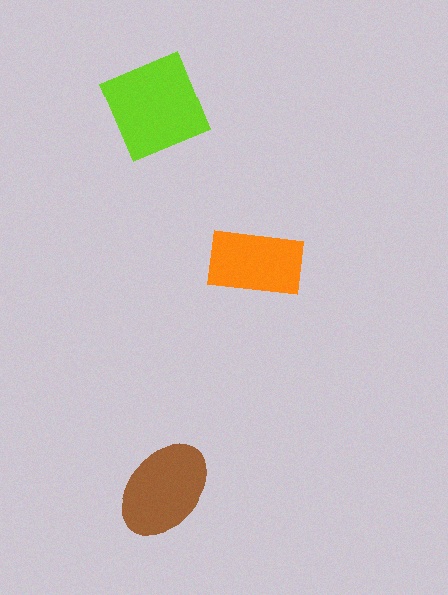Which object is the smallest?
The orange rectangle.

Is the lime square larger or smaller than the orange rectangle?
Larger.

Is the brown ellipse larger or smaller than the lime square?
Smaller.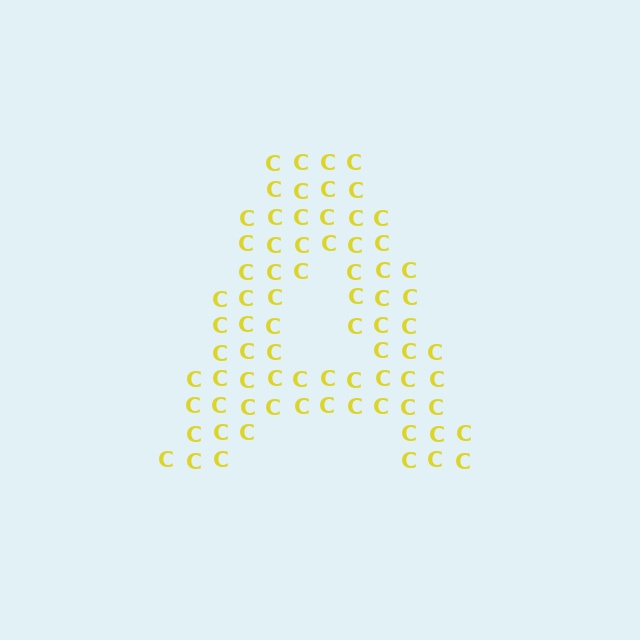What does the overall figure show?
The overall figure shows the letter A.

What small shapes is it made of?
It is made of small letter C's.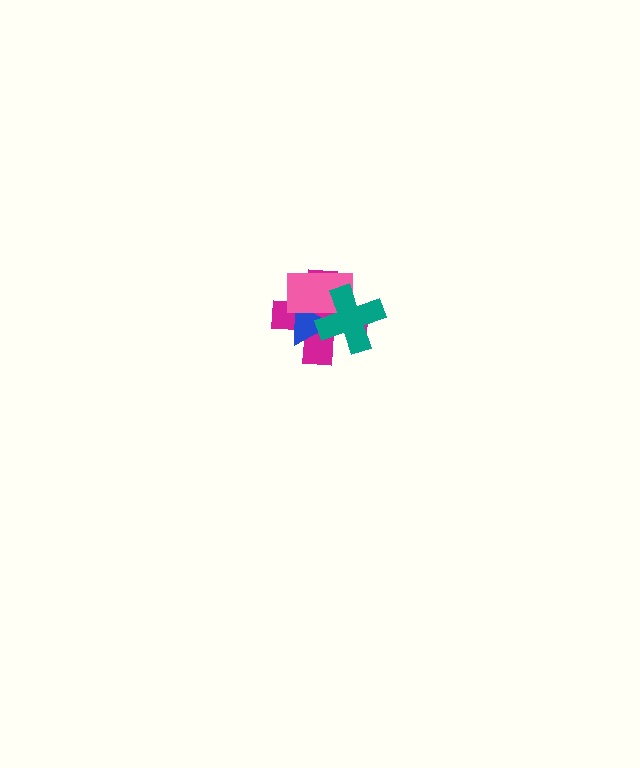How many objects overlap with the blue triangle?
3 objects overlap with the blue triangle.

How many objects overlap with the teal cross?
3 objects overlap with the teal cross.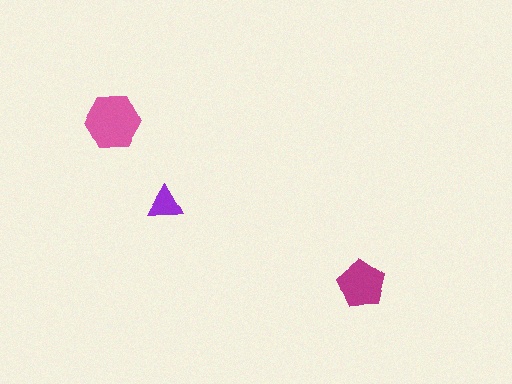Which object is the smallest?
The purple triangle.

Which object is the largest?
The pink hexagon.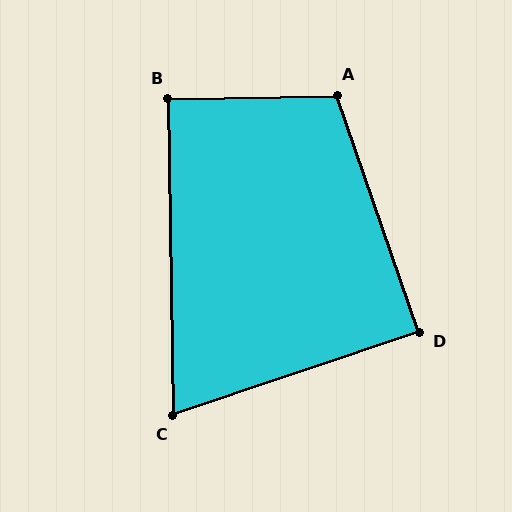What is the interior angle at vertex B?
Approximately 90 degrees (approximately right).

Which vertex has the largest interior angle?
A, at approximately 108 degrees.